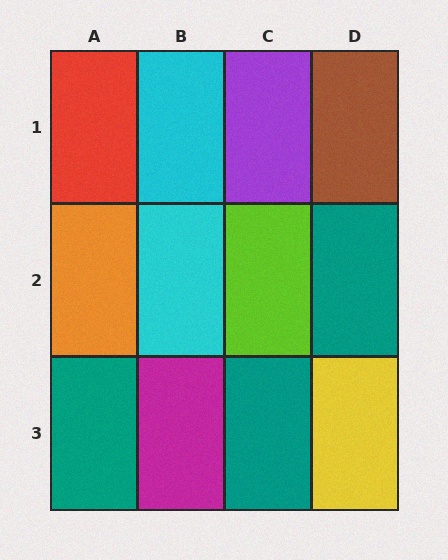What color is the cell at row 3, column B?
Magenta.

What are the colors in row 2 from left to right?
Orange, cyan, lime, teal.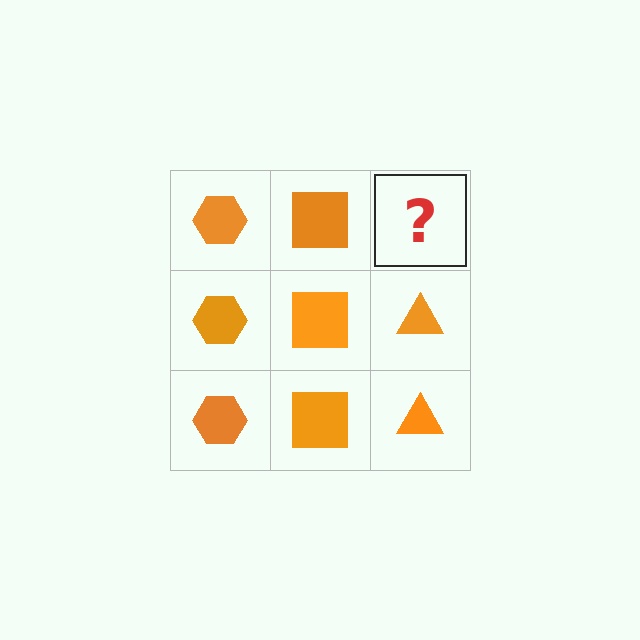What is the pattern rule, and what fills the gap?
The rule is that each column has a consistent shape. The gap should be filled with an orange triangle.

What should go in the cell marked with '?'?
The missing cell should contain an orange triangle.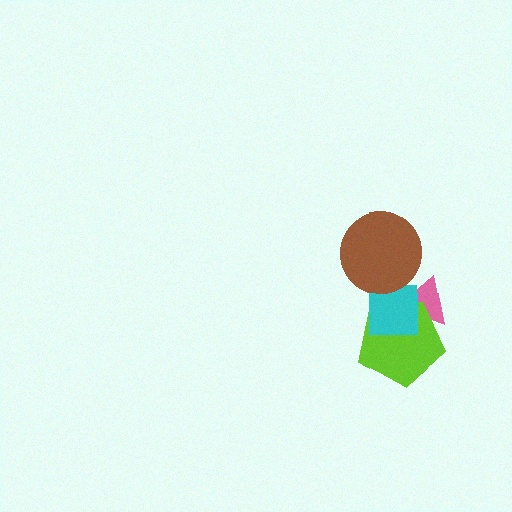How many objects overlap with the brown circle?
1 object overlaps with the brown circle.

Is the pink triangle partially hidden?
Yes, it is partially covered by another shape.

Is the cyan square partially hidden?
Yes, it is partially covered by another shape.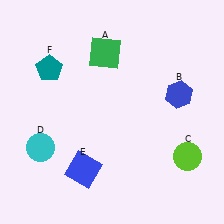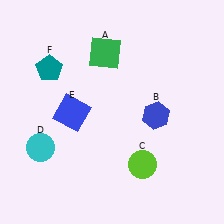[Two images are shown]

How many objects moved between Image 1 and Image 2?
3 objects moved between the two images.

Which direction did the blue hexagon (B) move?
The blue hexagon (B) moved left.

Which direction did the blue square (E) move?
The blue square (E) moved up.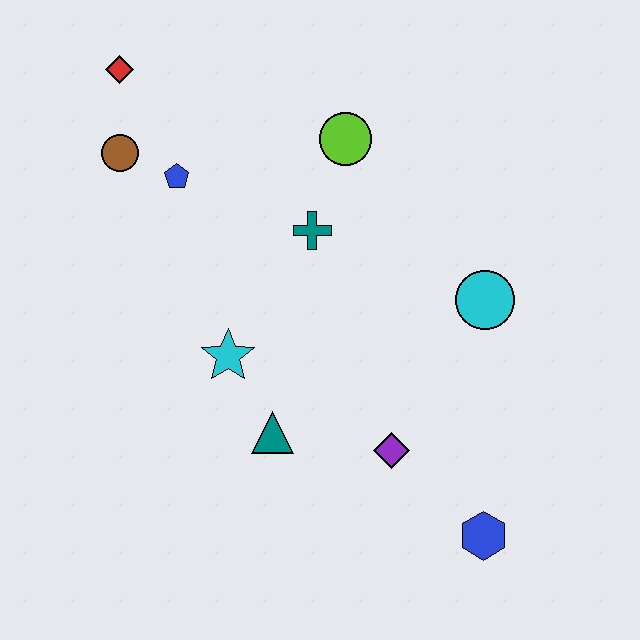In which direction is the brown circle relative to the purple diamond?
The brown circle is above the purple diamond.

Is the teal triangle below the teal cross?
Yes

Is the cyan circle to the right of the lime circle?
Yes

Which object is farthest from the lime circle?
The blue hexagon is farthest from the lime circle.